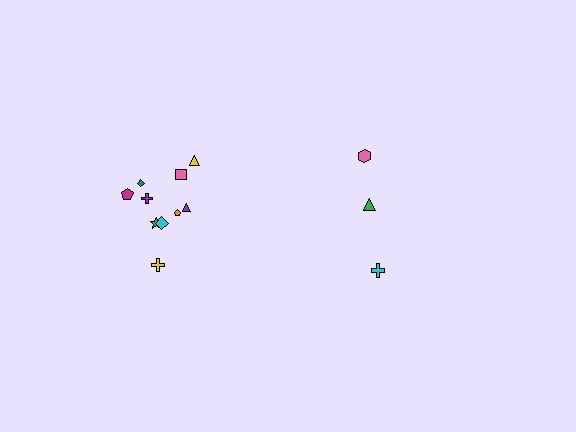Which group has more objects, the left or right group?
The left group.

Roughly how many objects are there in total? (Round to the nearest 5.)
Roughly 15 objects in total.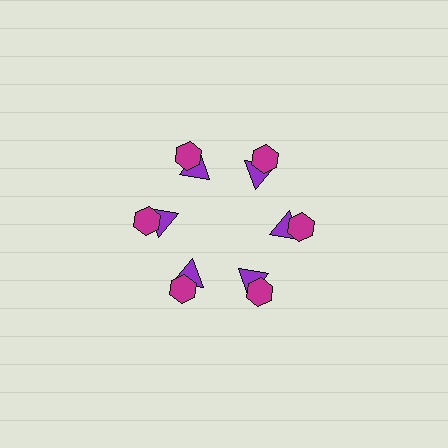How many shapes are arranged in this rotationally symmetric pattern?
There are 12 shapes, arranged in 6 groups of 2.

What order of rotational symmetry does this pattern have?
This pattern has 6-fold rotational symmetry.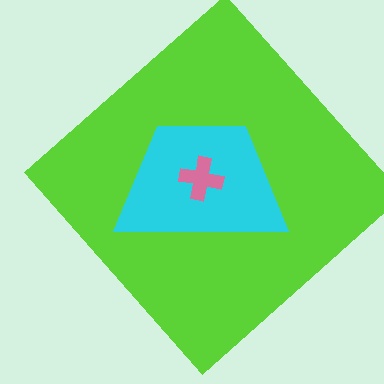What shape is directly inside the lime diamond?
The cyan trapezoid.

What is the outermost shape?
The lime diamond.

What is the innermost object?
The pink cross.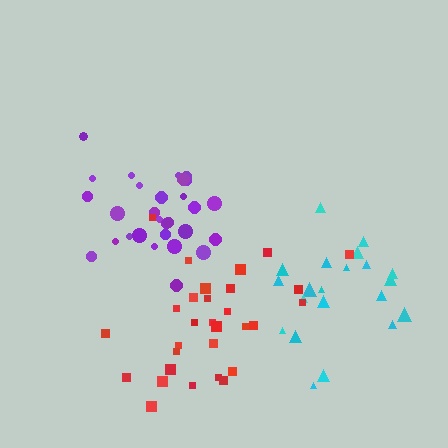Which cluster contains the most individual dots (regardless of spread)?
Red (30).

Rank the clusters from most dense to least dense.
purple, cyan, red.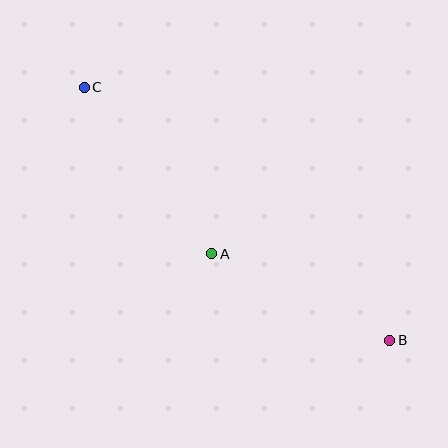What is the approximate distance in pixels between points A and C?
The distance between A and C is approximately 210 pixels.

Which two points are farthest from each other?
Points B and C are farthest from each other.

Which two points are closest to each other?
Points A and B are closest to each other.